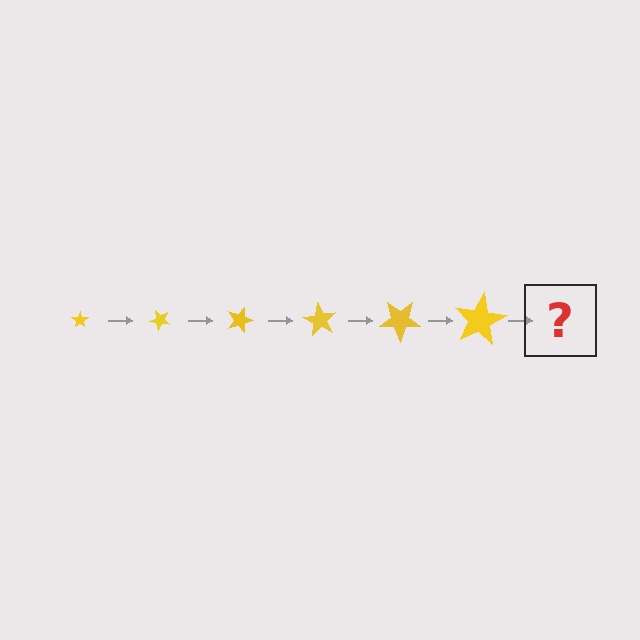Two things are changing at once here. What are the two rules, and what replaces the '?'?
The two rules are that the star grows larger each step and it rotates 45 degrees each step. The '?' should be a star, larger than the previous one and rotated 270 degrees from the start.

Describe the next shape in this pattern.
It should be a star, larger than the previous one and rotated 270 degrees from the start.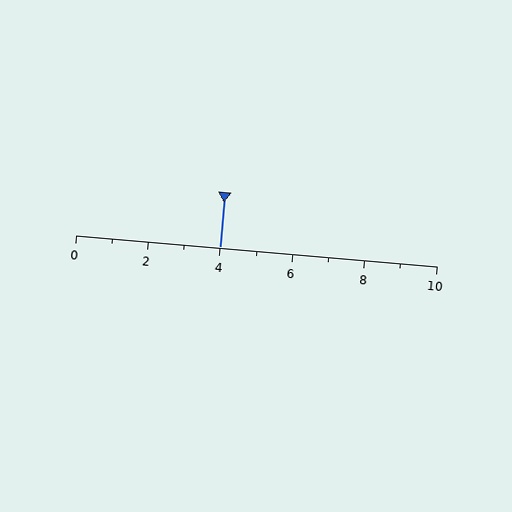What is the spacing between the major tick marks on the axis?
The major ticks are spaced 2 apart.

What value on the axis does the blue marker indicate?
The marker indicates approximately 4.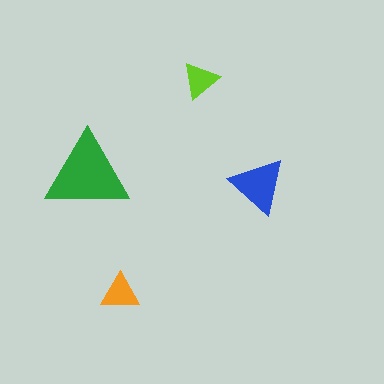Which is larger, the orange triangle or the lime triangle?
The orange one.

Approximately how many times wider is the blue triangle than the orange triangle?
About 1.5 times wider.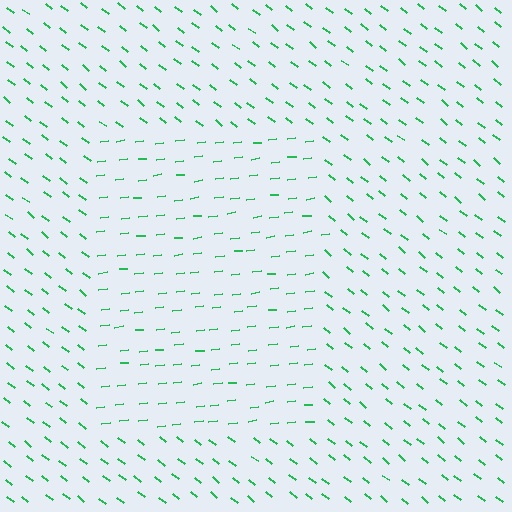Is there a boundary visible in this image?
Yes, there is a texture boundary formed by a change in line orientation.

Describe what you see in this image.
The image is filled with small green line segments. A rectangle region in the image has lines oriented differently from the surrounding lines, creating a visible texture boundary.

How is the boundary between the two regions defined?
The boundary is defined purely by a change in line orientation (approximately 45 degrees difference). All lines are the same color and thickness.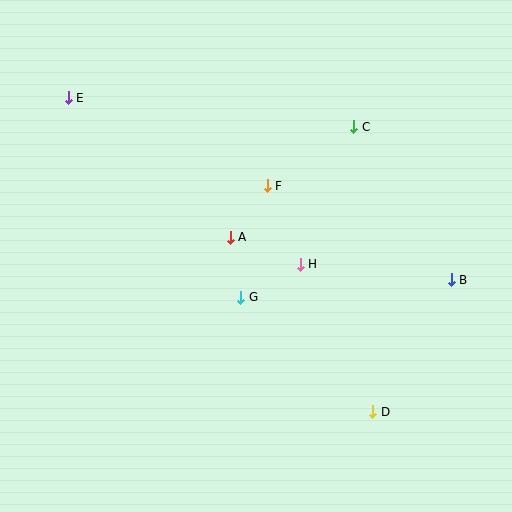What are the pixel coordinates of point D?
Point D is at (373, 412).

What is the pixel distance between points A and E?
The distance between A and E is 214 pixels.